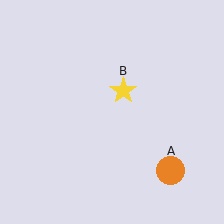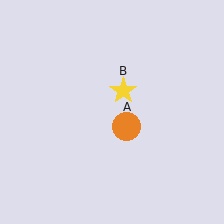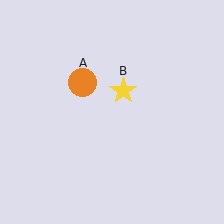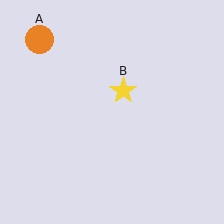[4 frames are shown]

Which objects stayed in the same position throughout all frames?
Yellow star (object B) remained stationary.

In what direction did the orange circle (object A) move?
The orange circle (object A) moved up and to the left.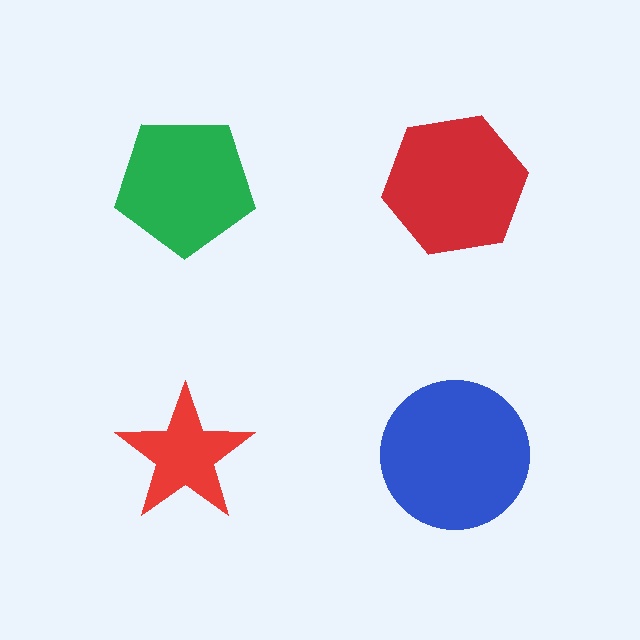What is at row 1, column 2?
A red hexagon.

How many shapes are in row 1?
2 shapes.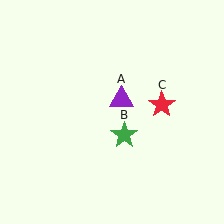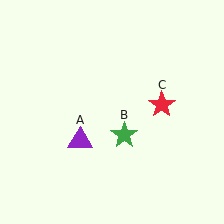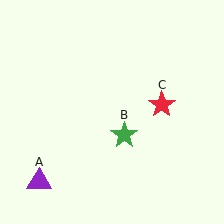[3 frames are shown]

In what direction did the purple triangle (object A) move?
The purple triangle (object A) moved down and to the left.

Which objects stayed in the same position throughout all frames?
Green star (object B) and red star (object C) remained stationary.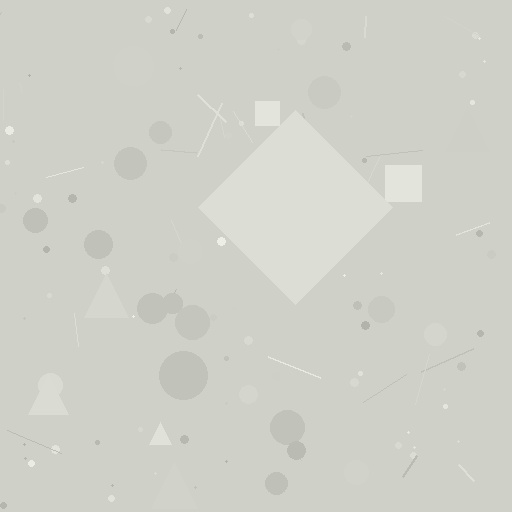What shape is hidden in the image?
A diamond is hidden in the image.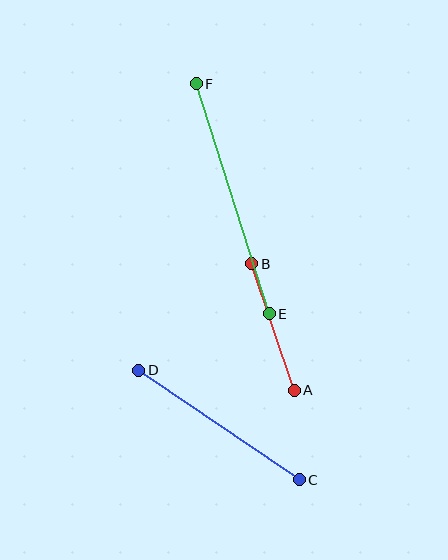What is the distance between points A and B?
The distance is approximately 133 pixels.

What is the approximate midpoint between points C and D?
The midpoint is at approximately (219, 425) pixels.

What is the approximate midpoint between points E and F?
The midpoint is at approximately (233, 199) pixels.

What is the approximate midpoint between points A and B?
The midpoint is at approximately (273, 327) pixels.